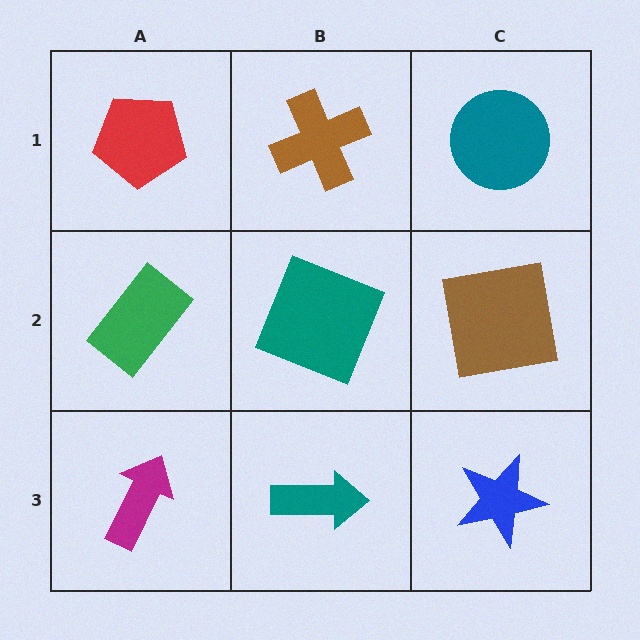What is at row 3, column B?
A teal arrow.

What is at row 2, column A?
A green rectangle.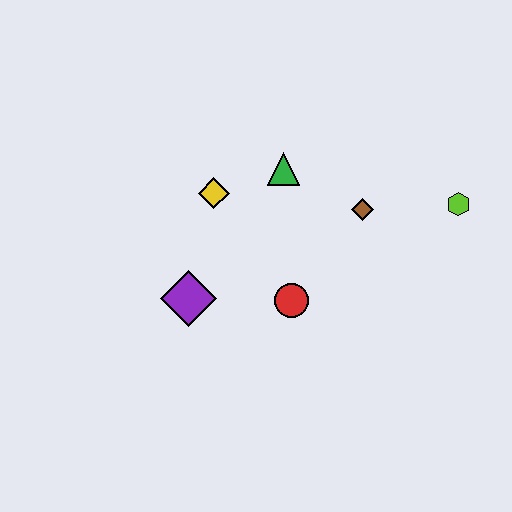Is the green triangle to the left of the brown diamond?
Yes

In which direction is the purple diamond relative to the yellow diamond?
The purple diamond is below the yellow diamond.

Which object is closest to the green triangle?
The yellow diamond is closest to the green triangle.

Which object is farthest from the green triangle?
The lime hexagon is farthest from the green triangle.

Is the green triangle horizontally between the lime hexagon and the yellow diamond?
Yes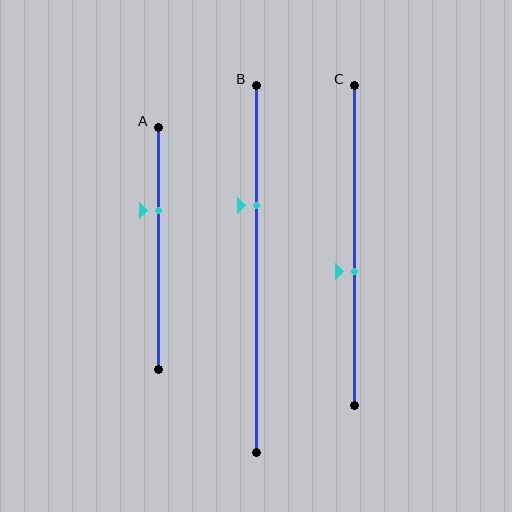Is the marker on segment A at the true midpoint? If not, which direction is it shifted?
No, the marker on segment A is shifted upward by about 16% of the segment length.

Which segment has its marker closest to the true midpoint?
Segment C has its marker closest to the true midpoint.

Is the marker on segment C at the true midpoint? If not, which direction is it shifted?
No, the marker on segment C is shifted downward by about 8% of the segment length.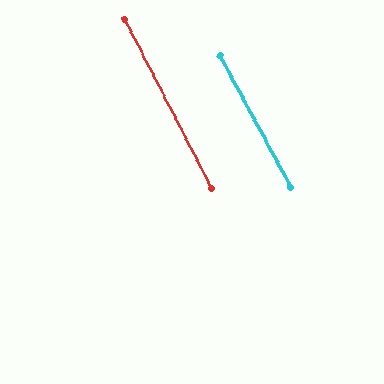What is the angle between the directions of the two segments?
Approximately 1 degree.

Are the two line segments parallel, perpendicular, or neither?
Parallel — their directions differ by only 1.0°.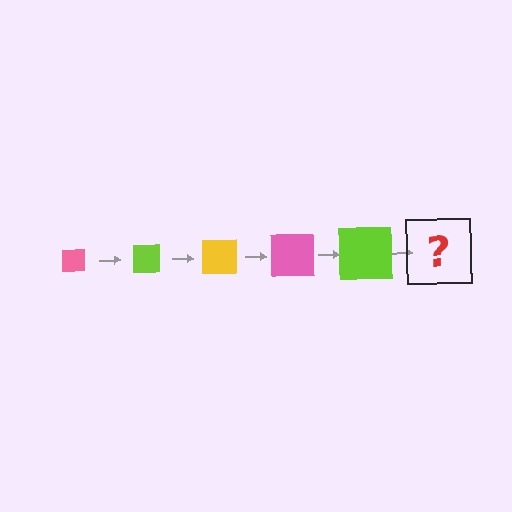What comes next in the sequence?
The next element should be a yellow square, larger than the previous one.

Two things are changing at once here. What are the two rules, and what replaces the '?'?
The two rules are that the square grows larger each step and the color cycles through pink, lime, and yellow. The '?' should be a yellow square, larger than the previous one.